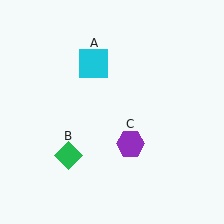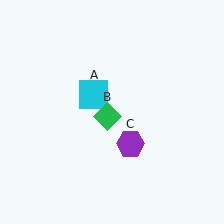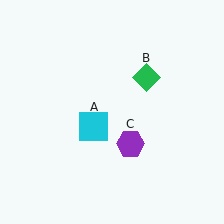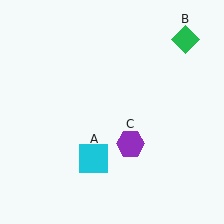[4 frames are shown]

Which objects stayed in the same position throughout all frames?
Purple hexagon (object C) remained stationary.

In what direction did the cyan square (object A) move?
The cyan square (object A) moved down.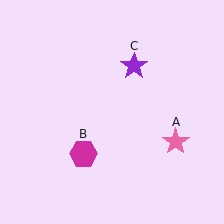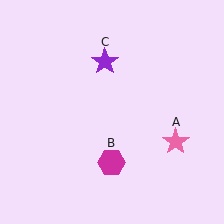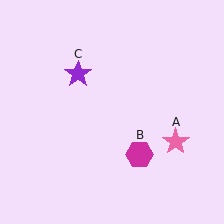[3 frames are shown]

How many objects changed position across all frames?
2 objects changed position: magenta hexagon (object B), purple star (object C).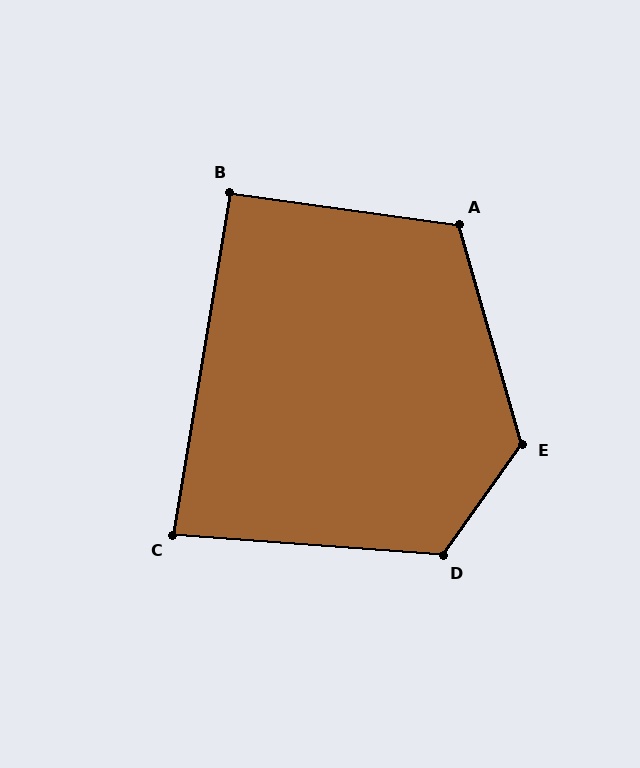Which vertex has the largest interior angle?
E, at approximately 128 degrees.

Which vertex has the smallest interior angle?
C, at approximately 85 degrees.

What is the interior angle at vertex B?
Approximately 92 degrees (approximately right).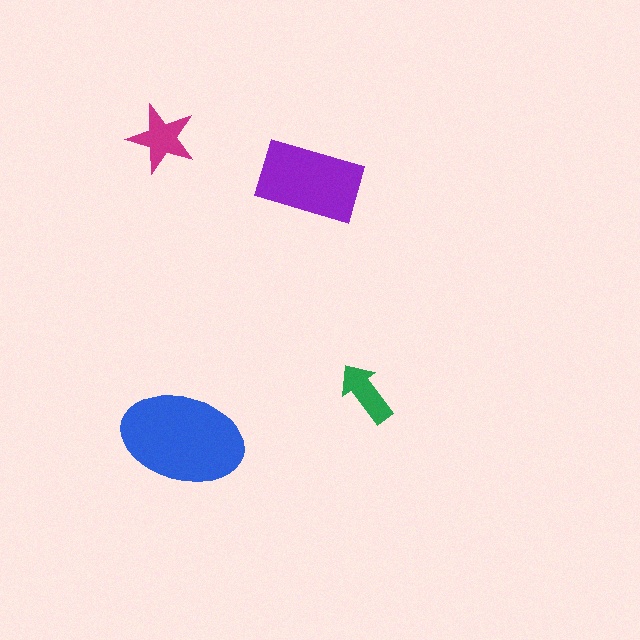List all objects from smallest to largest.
The green arrow, the magenta star, the purple rectangle, the blue ellipse.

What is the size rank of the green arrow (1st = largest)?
4th.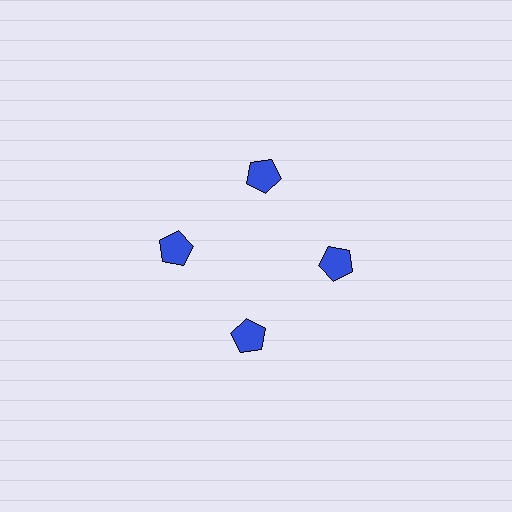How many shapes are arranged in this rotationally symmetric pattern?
There are 4 shapes, arranged in 4 groups of 1.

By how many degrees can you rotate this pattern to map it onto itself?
The pattern maps onto itself every 90 degrees of rotation.